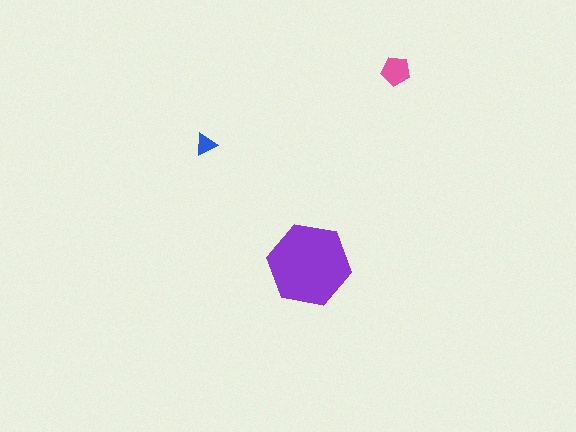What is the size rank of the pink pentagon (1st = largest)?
2nd.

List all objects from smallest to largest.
The blue triangle, the pink pentagon, the purple hexagon.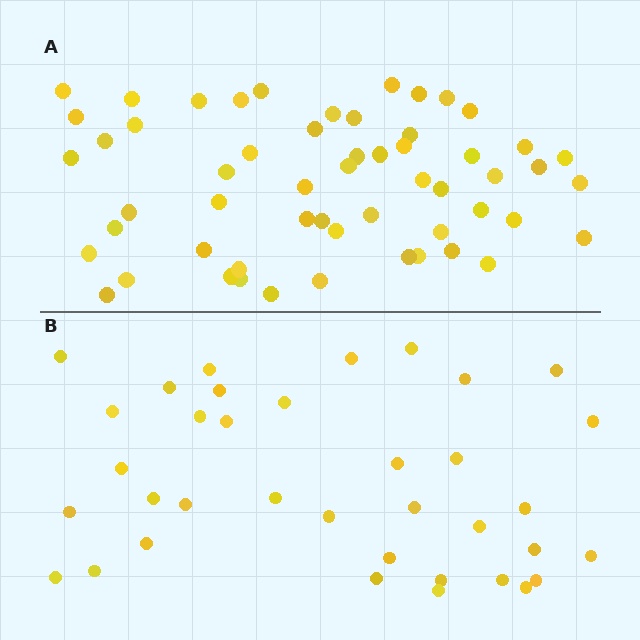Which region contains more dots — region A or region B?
Region A (the top region) has more dots.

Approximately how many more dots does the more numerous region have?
Region A has approximately 20 more dots than region B.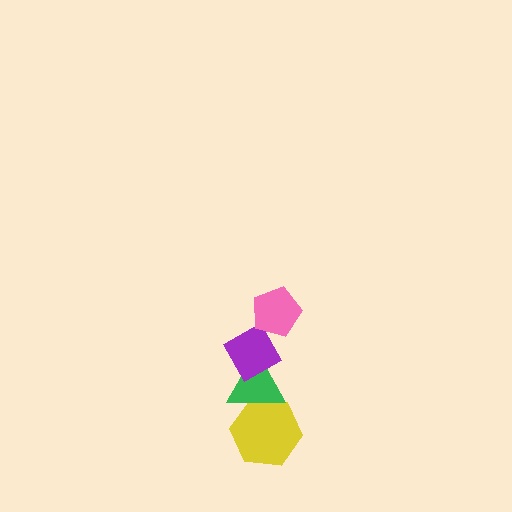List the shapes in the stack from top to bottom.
From top to bottom: the pink pentagon, the purple diamond, the green triangle, the yellow hexagon.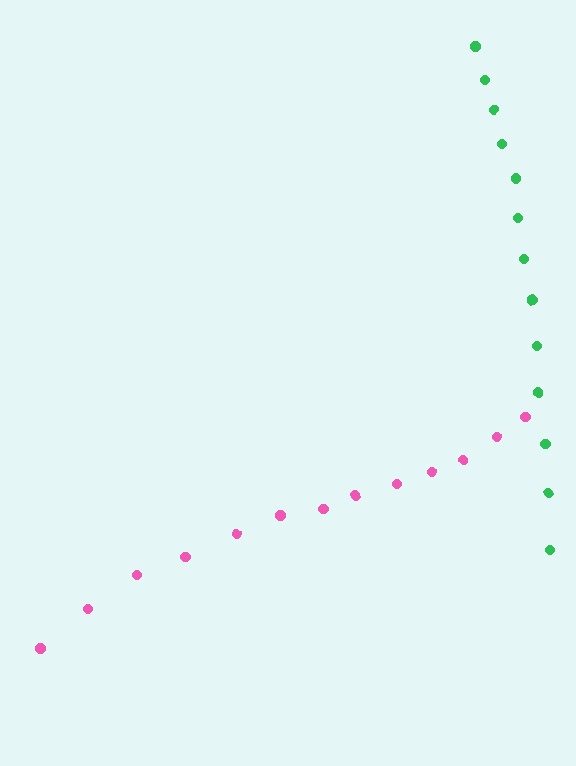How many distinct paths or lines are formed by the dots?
There are 2 distinct paths.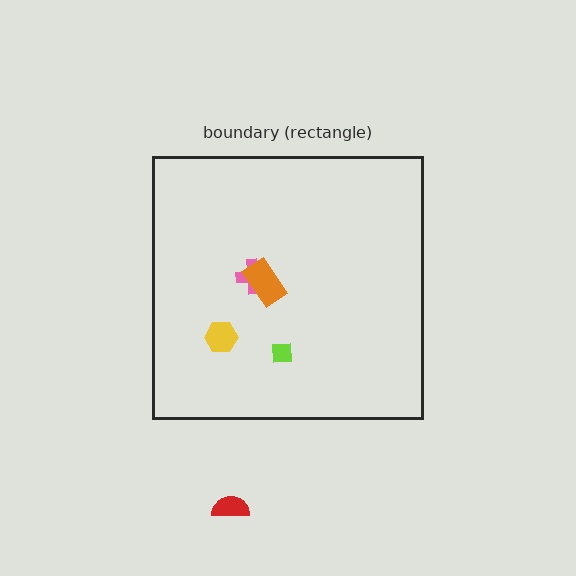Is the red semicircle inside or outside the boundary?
Outside.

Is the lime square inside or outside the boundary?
Inside.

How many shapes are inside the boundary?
4 inside, 1 outside.